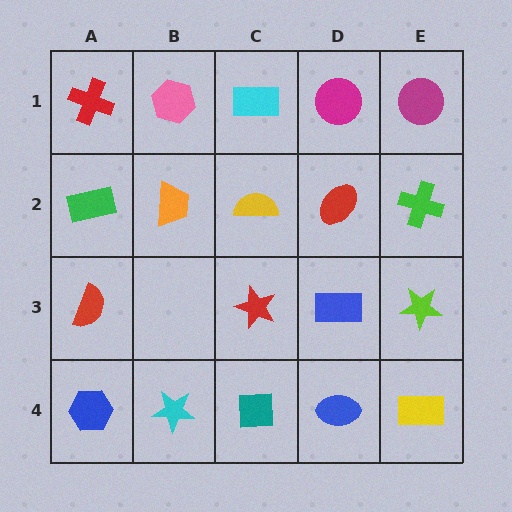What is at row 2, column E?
A green cross.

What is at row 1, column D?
A magenta circle.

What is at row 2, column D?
A red ellipse.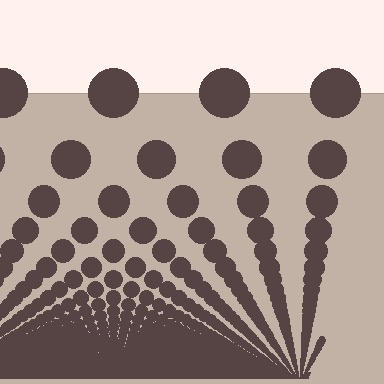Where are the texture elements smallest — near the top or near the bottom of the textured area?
Near the bottom.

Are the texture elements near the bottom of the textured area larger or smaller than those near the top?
Smaller. The gradient is inverted — elements near the bottom are smaller and denser.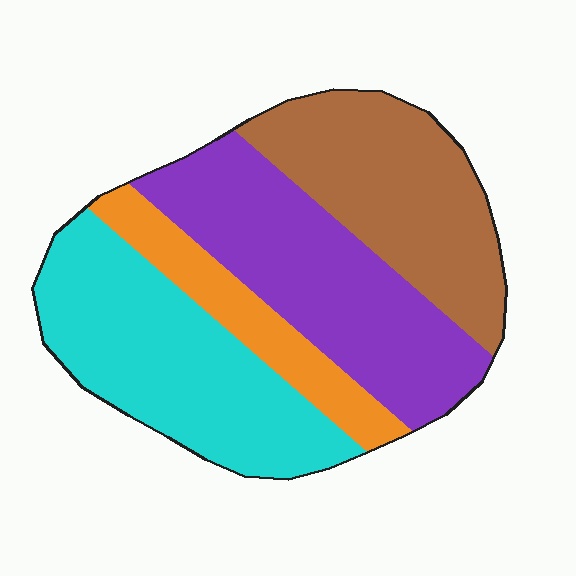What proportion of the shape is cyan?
Cyan takes up between a quarter and a half of the shape.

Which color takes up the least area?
Orange, at roughly 15%.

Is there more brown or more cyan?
Cyan.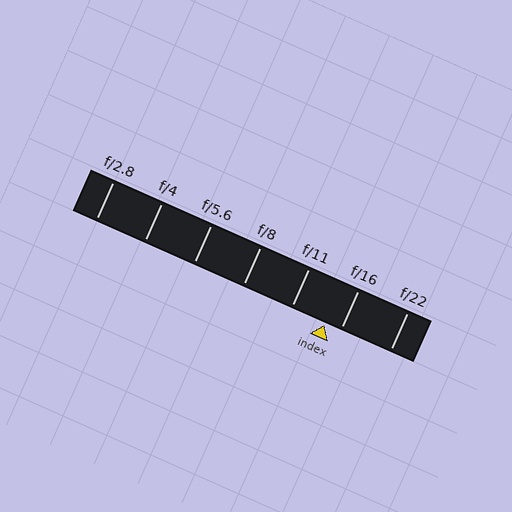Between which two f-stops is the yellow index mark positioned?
The index mark is between f/11 and f/16.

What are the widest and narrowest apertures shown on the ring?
The widest aperture shown is f/2.8 and the narrowest is f/22.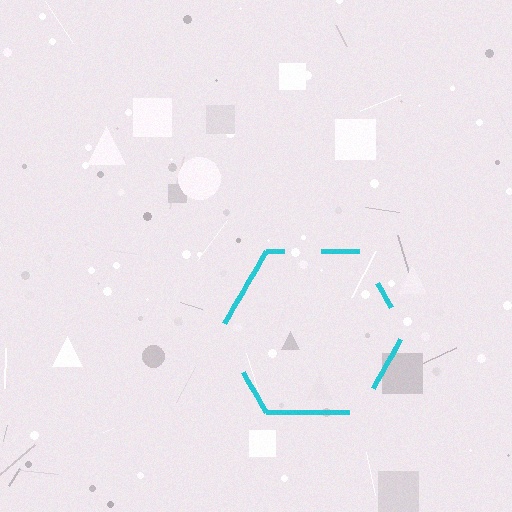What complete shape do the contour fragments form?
The contour fragments form a hexagon.